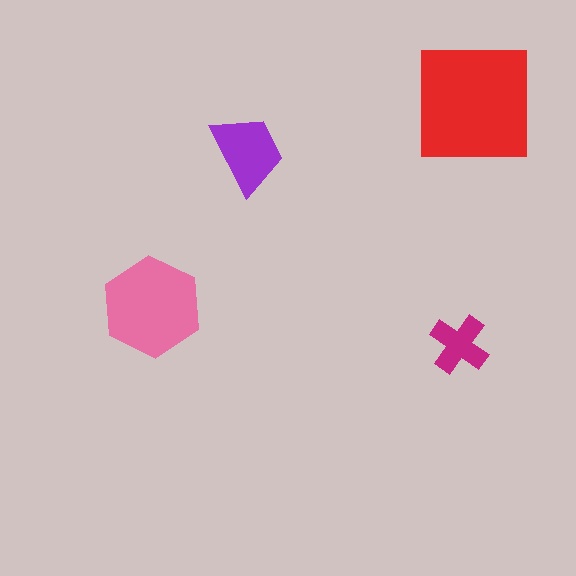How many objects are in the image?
There are 4 objects in the image.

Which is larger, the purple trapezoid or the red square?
The red square.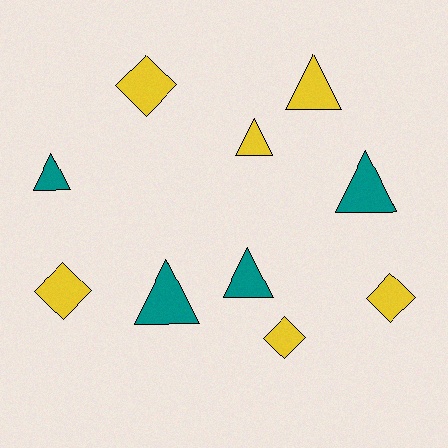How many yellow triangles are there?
There are 2 yellow triangles.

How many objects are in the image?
There are 10 objects.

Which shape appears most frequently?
Triangle, with 6 objects.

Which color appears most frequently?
Yellow, with 6 objects.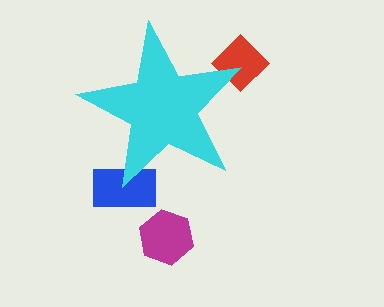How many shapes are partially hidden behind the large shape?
2 shapes are partially hidden.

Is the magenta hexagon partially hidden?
No, the magenta hexagon is fully visible.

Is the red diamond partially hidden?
Yes, the red diamond is partially hidden behind the cyan star.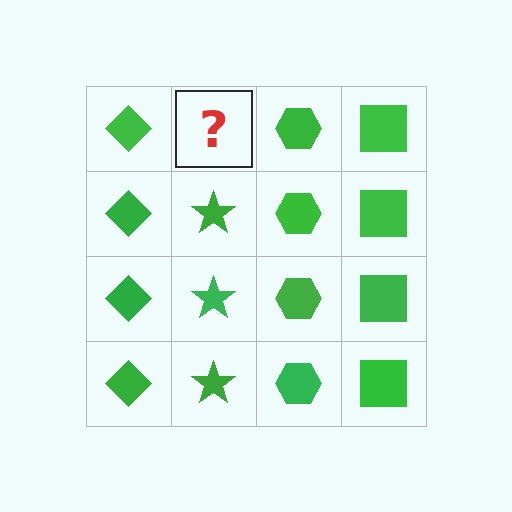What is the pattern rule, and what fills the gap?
The rule is that each column has a consistent shape. The gap should be filled with a green star.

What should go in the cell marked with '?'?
The missing cell should contain a green star.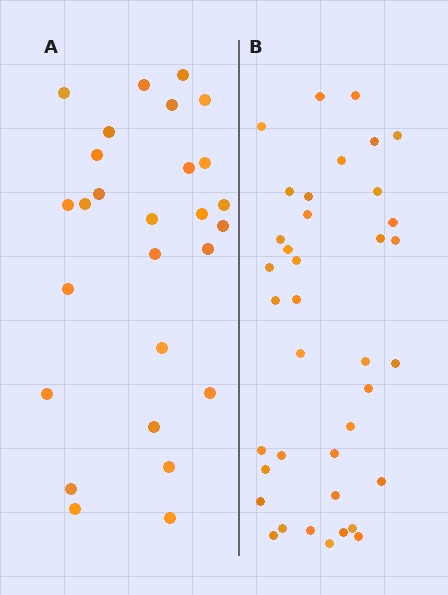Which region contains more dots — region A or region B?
Region B (the right region) has more dots.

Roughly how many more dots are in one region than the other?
Region B has roughly 12 or so more dots than region A.